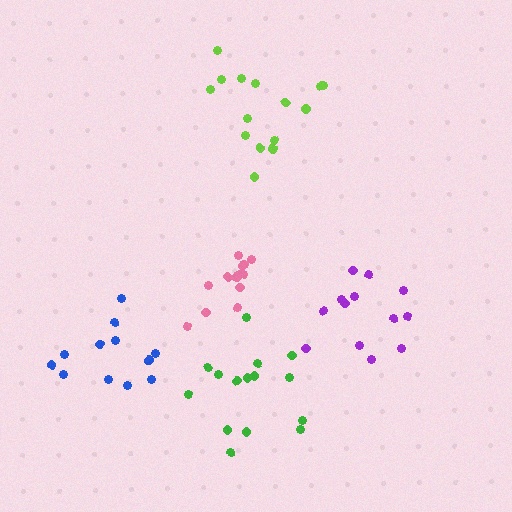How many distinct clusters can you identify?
There are 5 distinct clusters.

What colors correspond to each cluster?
The clusters are colored: blue, green, lime, purple, pink.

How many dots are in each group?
Group 1: 12 dots, Group 2: 15 dots, Group 3: 15 dots, Group 4: 13 dots, Group 5: 14 dots (69 total).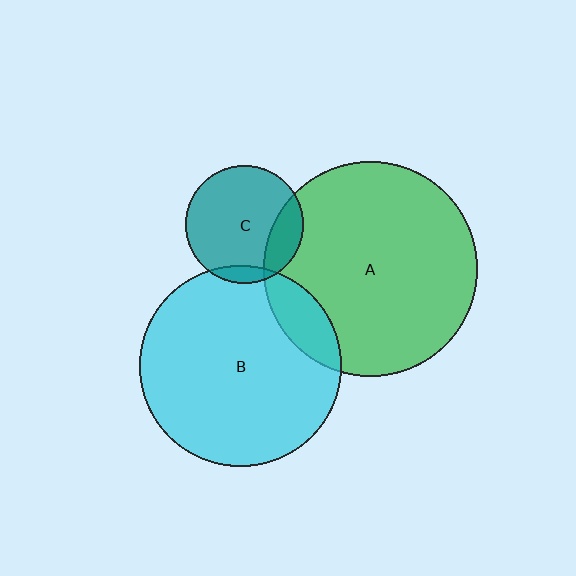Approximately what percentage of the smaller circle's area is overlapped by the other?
Approximately 10%.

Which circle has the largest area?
Circle A (green).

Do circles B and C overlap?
Yes.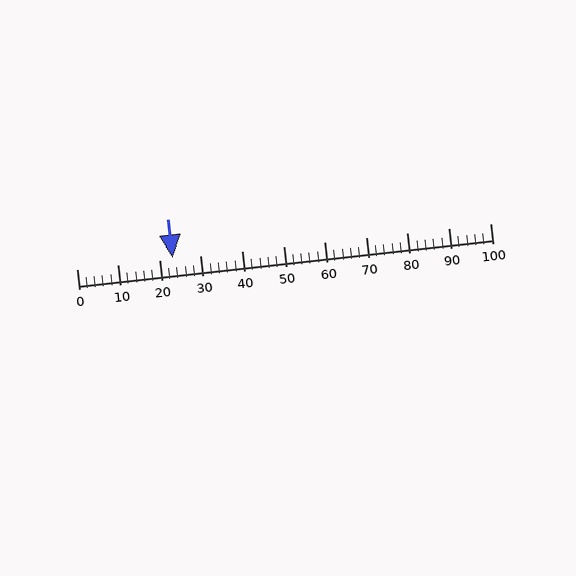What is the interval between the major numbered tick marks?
The major tick marks are spaced 10 units apart.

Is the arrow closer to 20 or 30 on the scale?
The arrow is closer to 20.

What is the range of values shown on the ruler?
The ruler shows values from 0 to 100.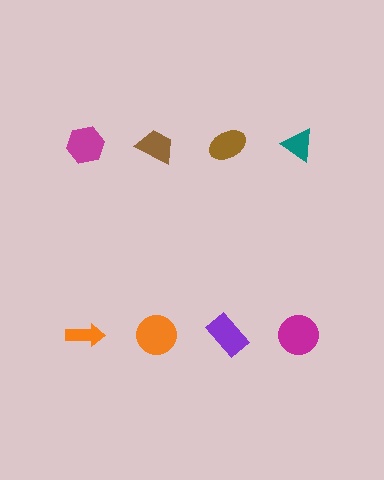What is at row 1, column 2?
A brown trapezoid.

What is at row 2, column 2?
An orange circle.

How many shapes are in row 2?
4 shapes.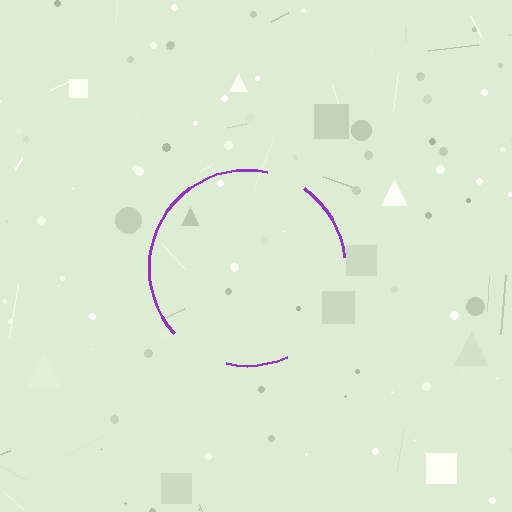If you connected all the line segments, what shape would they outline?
They would outline a circle.